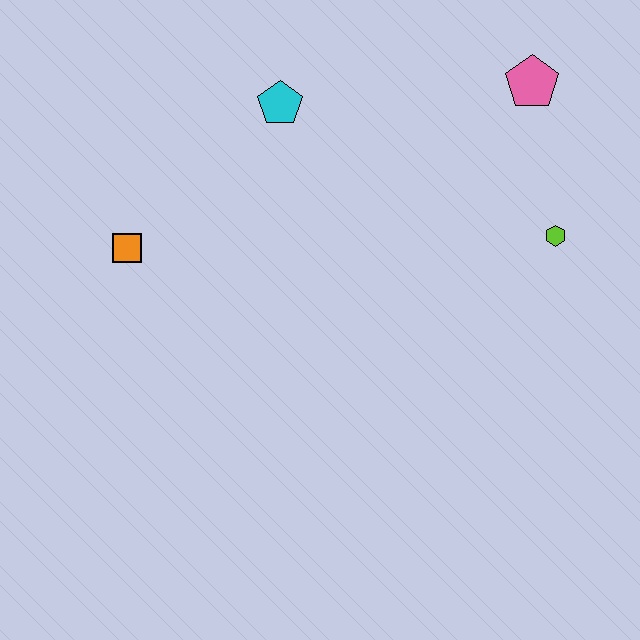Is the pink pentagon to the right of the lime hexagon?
No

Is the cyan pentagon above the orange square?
Yes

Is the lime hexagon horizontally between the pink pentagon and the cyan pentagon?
No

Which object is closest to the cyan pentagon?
The orange square is closest to the cyan pentagon.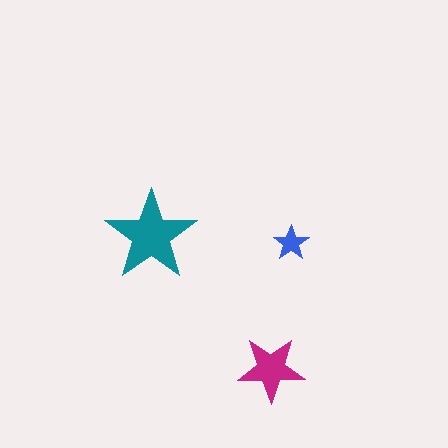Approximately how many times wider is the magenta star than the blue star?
About 2 times wider.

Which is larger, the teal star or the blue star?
The teal one.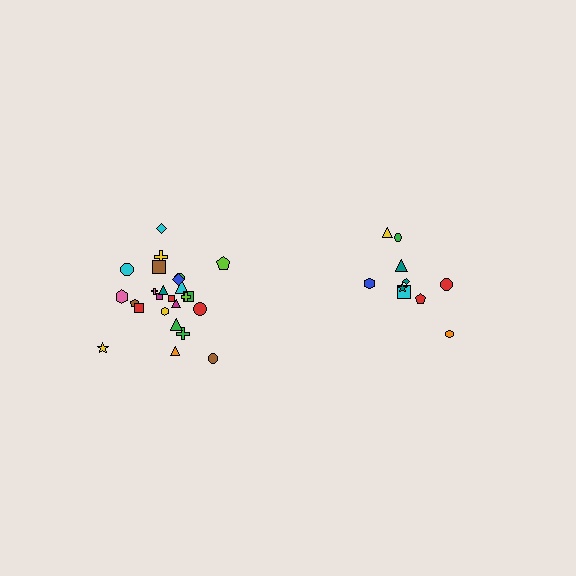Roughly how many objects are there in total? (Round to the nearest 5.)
Roughly 35 objects in total.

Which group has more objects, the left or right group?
The left group.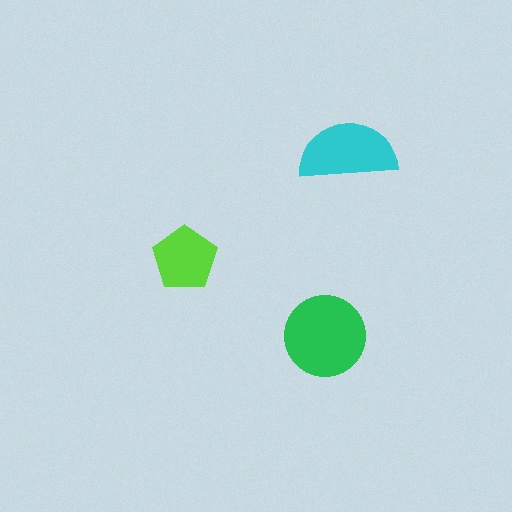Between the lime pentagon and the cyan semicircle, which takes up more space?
The cyan semicircle.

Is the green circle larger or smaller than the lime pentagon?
Larger.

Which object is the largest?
The green circle.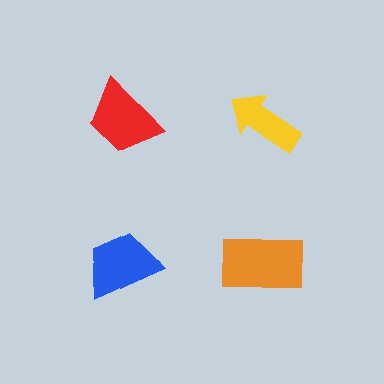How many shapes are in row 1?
2 shapes.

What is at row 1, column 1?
A red trapezoid.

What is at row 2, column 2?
An orange rectangle.